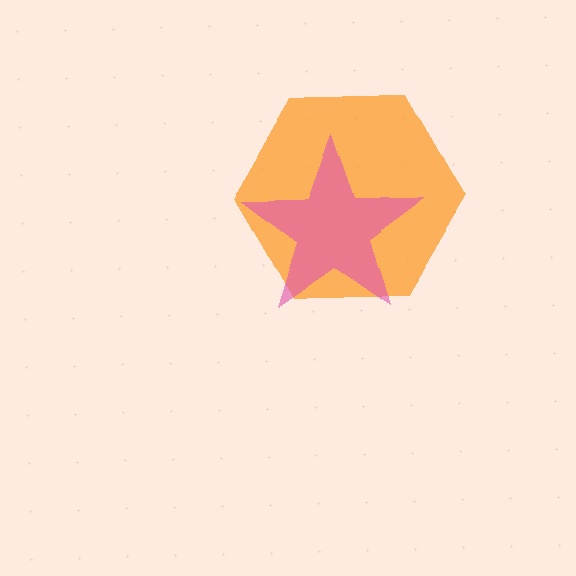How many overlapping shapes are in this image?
There are 2 overlapping shapes in the image.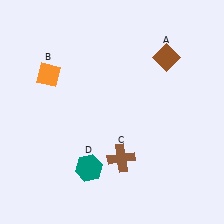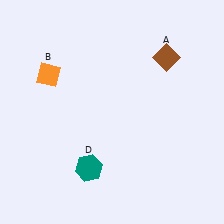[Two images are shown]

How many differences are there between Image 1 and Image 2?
There is 1 difference between the two images.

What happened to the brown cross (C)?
The brown cross (C) was removed in Image 2. It was in the bottom-right area of Image 1.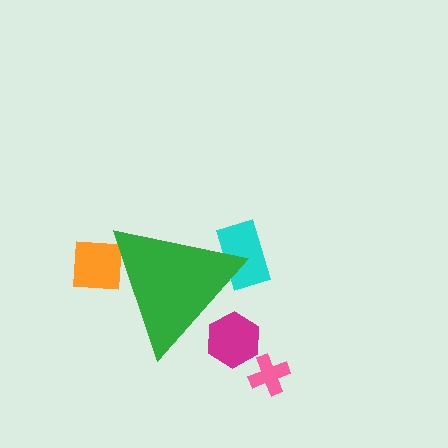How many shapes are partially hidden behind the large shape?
3 shapes are partially hidden.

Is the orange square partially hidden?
Yes, the orange square is partially hidden behind the green triangle.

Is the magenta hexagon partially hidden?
Yes, the magenta hexagon is partially hidden behind the green triangle.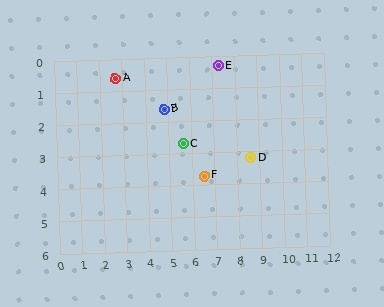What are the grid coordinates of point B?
Point B is at approximately (4.8, 1.6).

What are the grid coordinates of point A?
Point A is at approximately (2.7, 0.6).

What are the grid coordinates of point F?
Point F is at approximately (6.5, 3.7).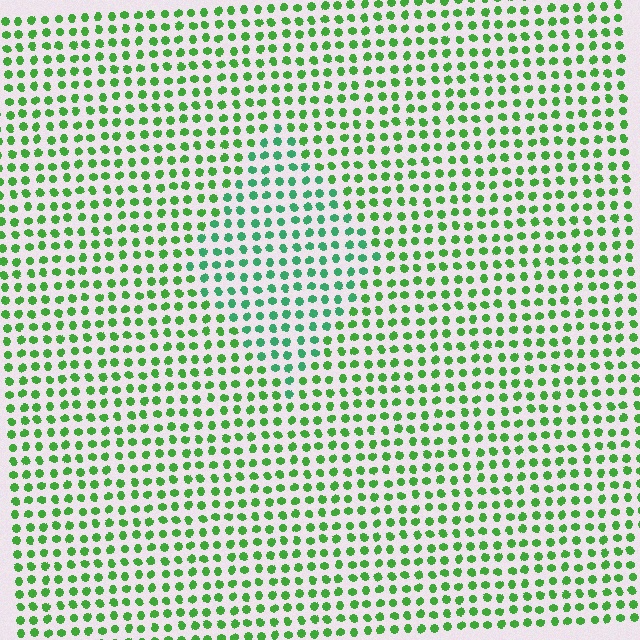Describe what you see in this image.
The image is filled with small green elements in a uniform arrangement. A diamond-shaped region is visible where the elements are tinted to a slightly different hue, forming a subtle color boundary.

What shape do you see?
I see a diamond.